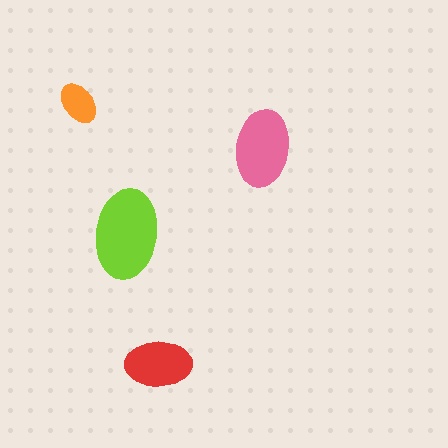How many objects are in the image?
There are 4 objects in the image.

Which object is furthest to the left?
The orange ellipse is leftmost.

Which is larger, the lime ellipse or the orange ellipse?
The lime one.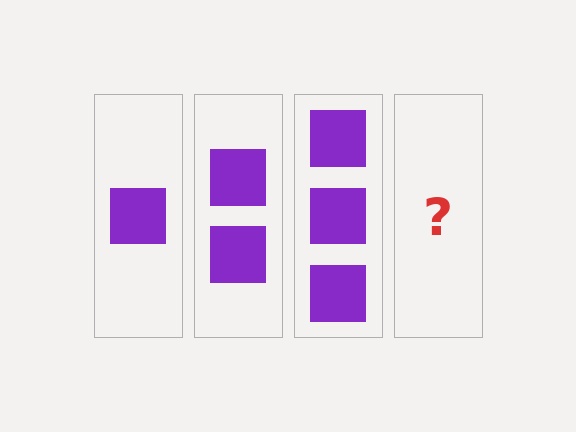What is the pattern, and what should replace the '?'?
The pattern is that each step adds one more square. The '?' should be 4 squares.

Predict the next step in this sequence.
The next step is 4 squares.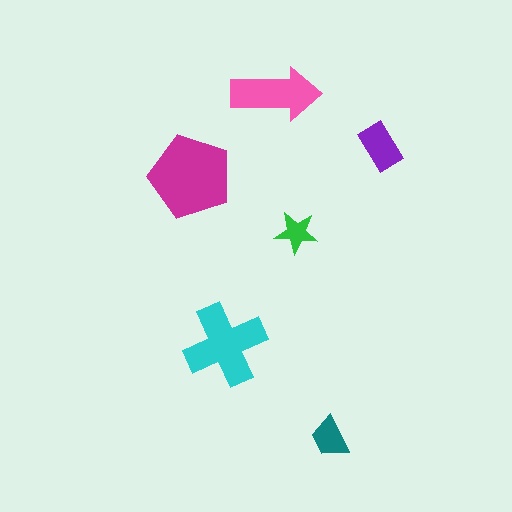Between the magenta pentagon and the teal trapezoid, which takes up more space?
The magenta pentagon.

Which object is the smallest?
The green star.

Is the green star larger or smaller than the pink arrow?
Smaller.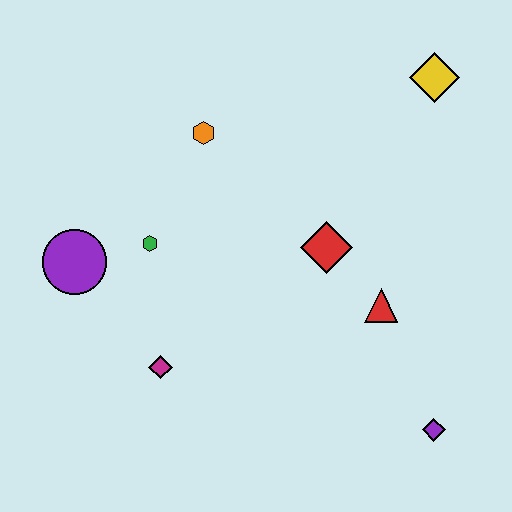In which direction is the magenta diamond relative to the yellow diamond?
The magenta diamond is below the yellow diamond.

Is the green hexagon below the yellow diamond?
Yes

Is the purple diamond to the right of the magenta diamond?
Yes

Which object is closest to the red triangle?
The red diamond is closest to the red triangle.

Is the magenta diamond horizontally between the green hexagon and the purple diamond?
Yes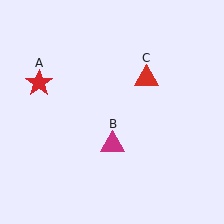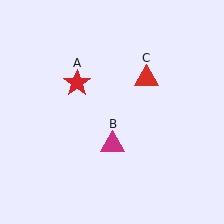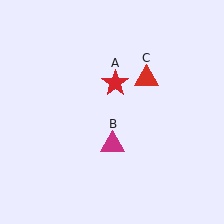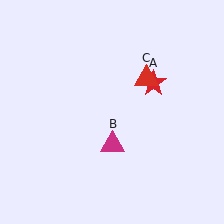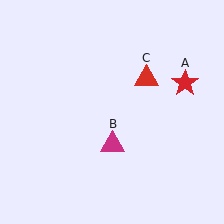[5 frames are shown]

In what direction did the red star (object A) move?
The red star (object A) moved right.